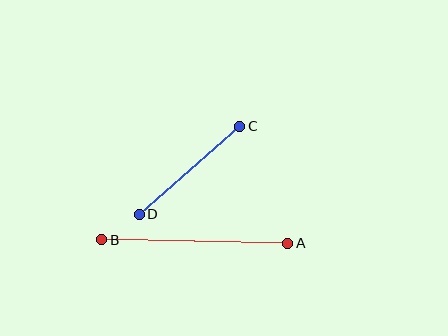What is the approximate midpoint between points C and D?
The midpoint is at approximately (189, 170) pixels.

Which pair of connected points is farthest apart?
Points A and B are farthest apart.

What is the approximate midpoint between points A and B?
The midpoint is at approximately (195, 242) pixels.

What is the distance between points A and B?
The distance is approximately 186 pixels.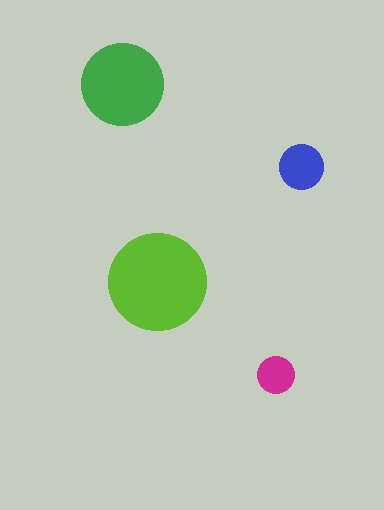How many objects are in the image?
There are 4 objects in the image.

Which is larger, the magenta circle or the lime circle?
The lime one.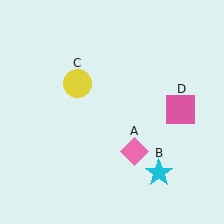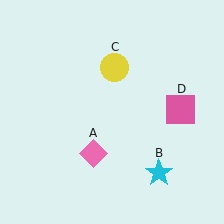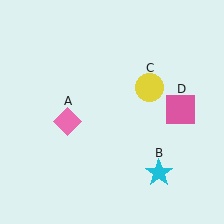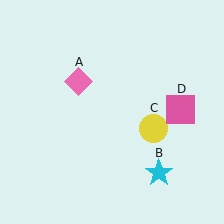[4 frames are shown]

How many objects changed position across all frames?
2 objects changed position: pink diamond (object A), yellow circle (object C).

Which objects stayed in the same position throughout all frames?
Cyan star (object B) and pink square (object D) remained stationary.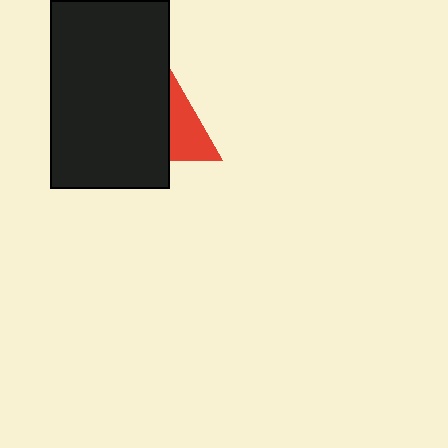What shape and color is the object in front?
The object in front is a black rectangle.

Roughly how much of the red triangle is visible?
A small part of it is visible (roughly 35%).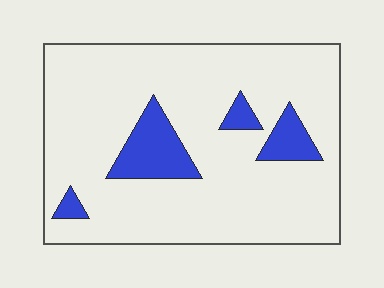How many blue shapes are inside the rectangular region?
4.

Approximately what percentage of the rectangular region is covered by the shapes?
Approximately 15%.